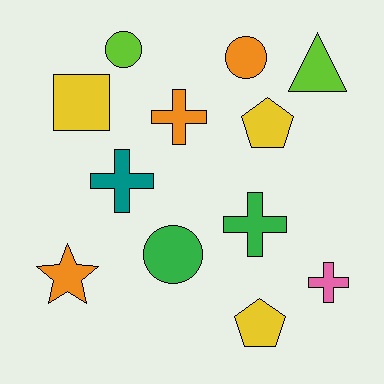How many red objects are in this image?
There are no red objects.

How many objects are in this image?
There are 12 objects.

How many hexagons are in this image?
There are no hexagons.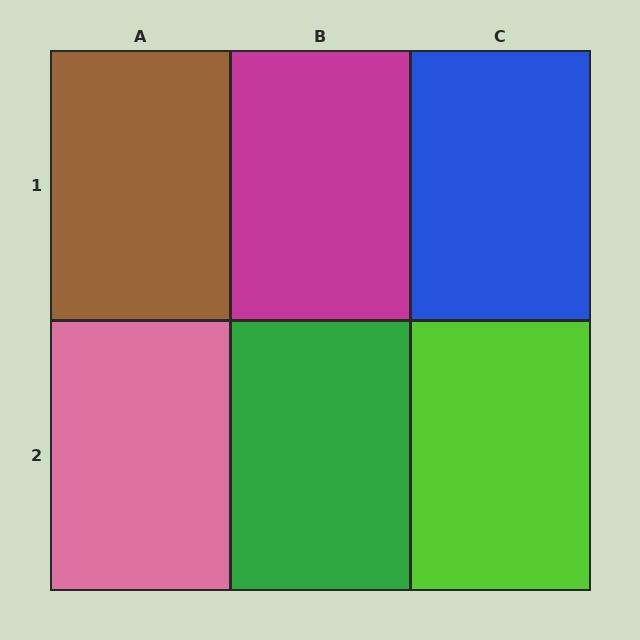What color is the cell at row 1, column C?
Blue.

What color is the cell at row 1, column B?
Magenta.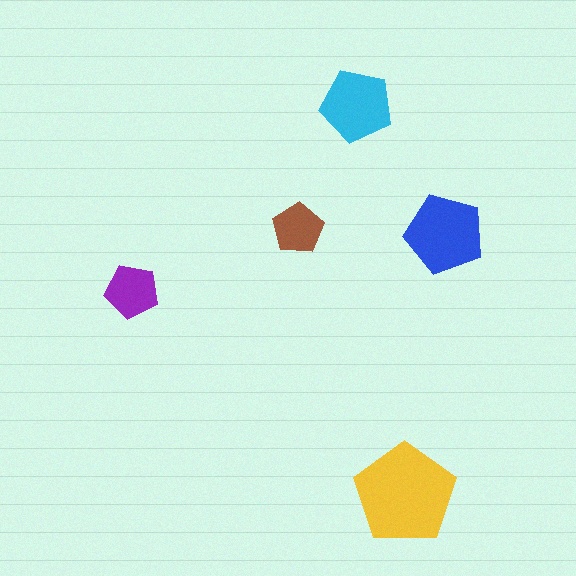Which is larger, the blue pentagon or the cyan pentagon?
The blue one.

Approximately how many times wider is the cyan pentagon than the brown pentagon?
About 1.5 times wider.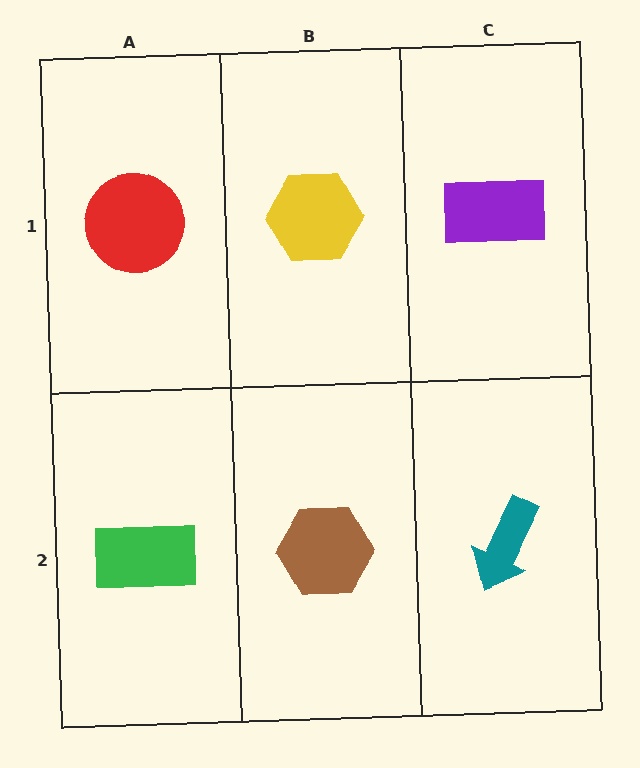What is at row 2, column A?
A green rectangle.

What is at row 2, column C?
A teal arrow.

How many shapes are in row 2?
3 shapes.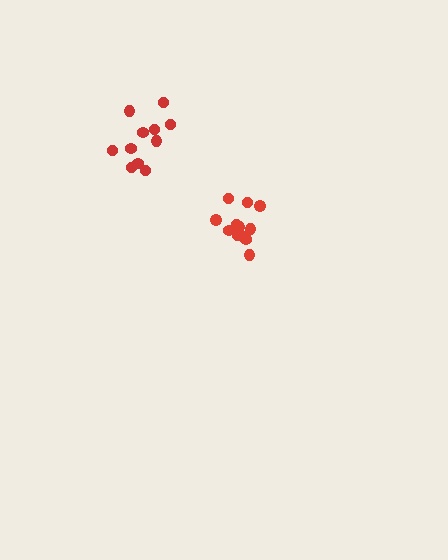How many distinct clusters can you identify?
There are 2 distinct clusters.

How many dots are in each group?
Group 1: 11 dots, Group 2: 12 dots (23 total).